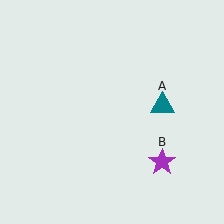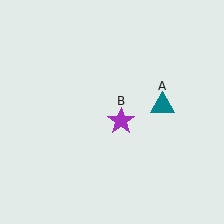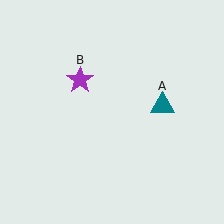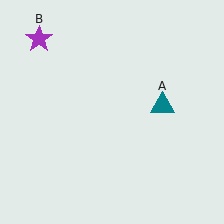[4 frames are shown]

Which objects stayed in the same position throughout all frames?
Teal triangle (object A) remained stationary.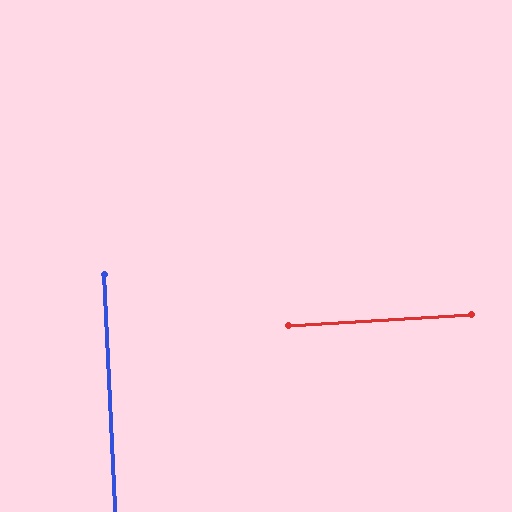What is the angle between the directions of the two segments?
Approximately 89 degrees.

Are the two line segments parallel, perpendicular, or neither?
Perpendicular — they meet at approximately 89°.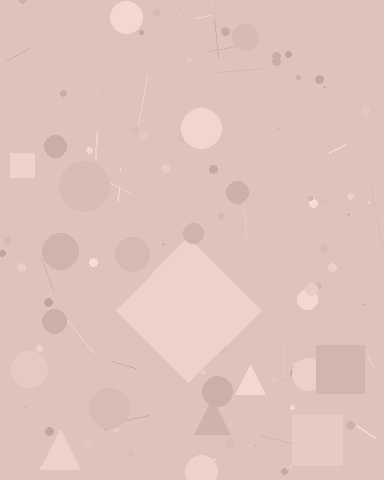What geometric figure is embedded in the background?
A diamond is embedded in the background.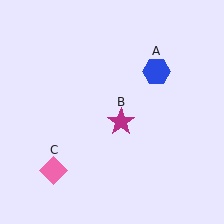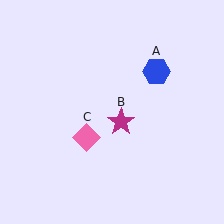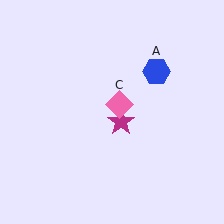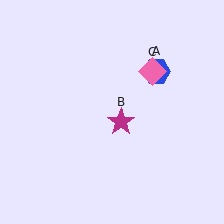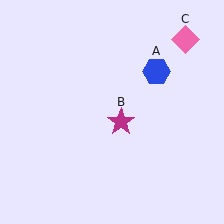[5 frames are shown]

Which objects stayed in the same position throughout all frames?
Blue hexagon (object A) and magenta star (object B) remained stationary.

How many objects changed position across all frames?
1 object changed position: pink diamond (object C).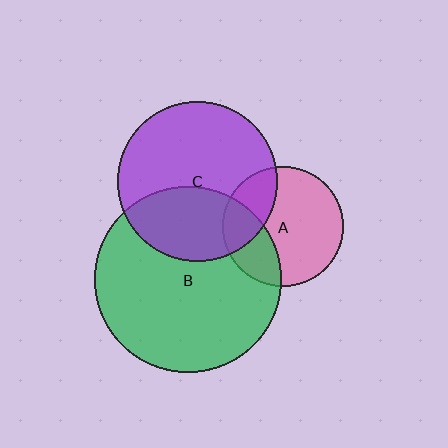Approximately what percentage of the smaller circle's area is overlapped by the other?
Approximately 35%.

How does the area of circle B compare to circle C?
Approximately 1.4 times.